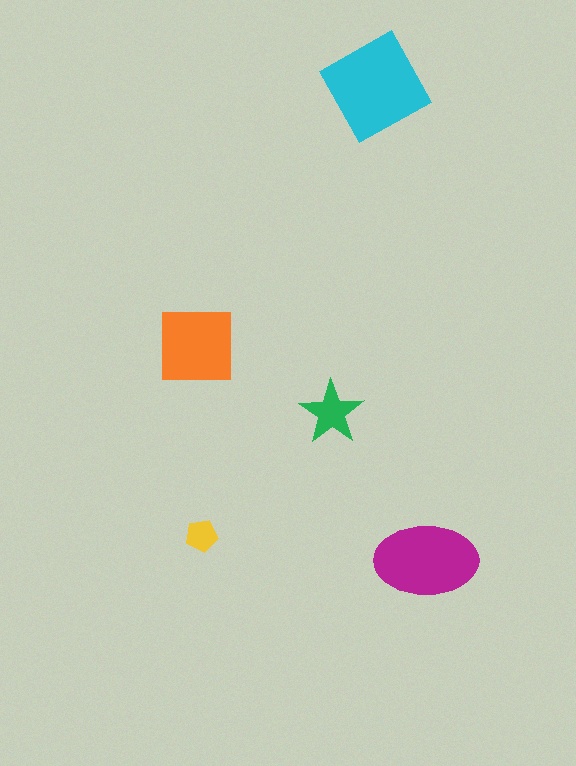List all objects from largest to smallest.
The cyan diamond, the magenta ellipse, the orange square, the green star, the yellow pentagon.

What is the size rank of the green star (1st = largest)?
4th.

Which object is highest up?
The cyan diamond is topmost.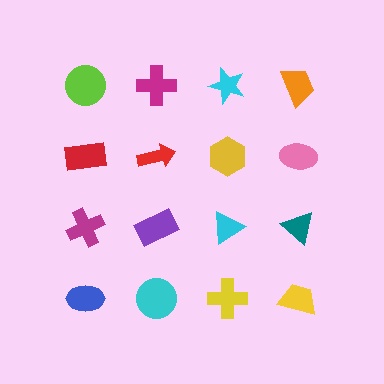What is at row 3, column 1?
A magenta cross.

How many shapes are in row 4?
4 shapes.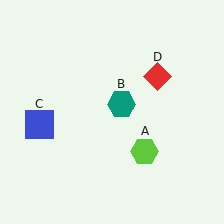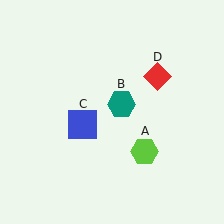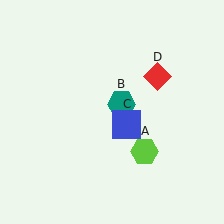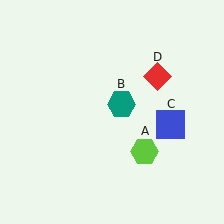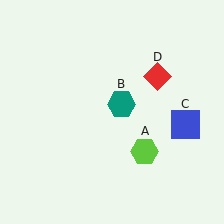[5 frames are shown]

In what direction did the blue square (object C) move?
The blue square (object C) moved right.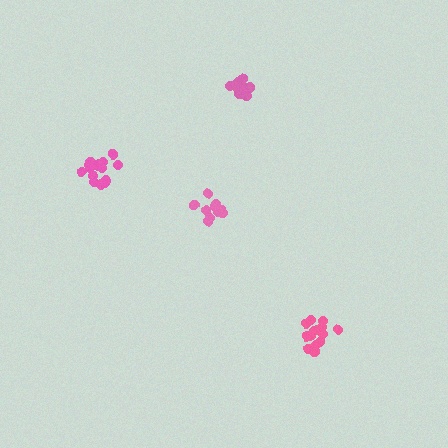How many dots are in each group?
Group 1: 12 dots, Group 2: 15 dots, Group 3: 15 dots, Group 4: 10 dots (52 total).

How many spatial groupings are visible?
There are 4 spatial groupings.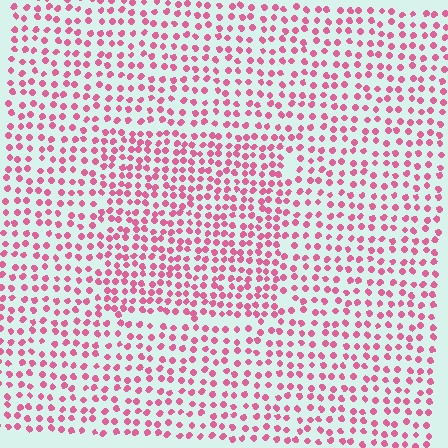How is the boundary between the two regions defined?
The boundary is defined by a change in element density (approximately 1.5x ratio). All elements are the same color, size, and shape.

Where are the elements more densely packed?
The elements are more densely packed inside the rectangle boundary.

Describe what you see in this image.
The image contains small pink elements arranged at two different densities. A rectangle-shaped region is visible where the elements are more densely packed than the surrounding area.